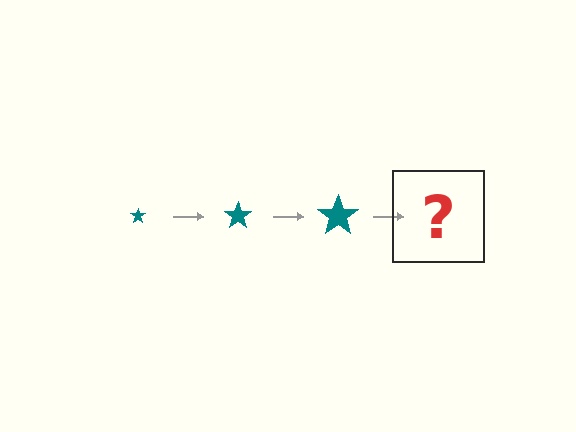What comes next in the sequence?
The next element should be a teal star, larger than the previous one.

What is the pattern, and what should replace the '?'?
The pattern is that the star gets progressively larger each step. The '?' should be a teal star, larger than the previous one.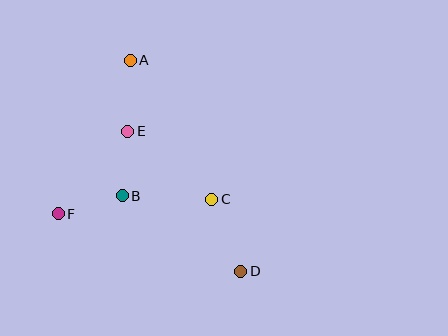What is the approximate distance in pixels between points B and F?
The distance between B and F is approximately 67 pixels.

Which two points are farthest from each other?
Points A and D are farthest from each other.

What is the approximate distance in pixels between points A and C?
The distance between A and C is approximately 161 pixels.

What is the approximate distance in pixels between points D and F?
The distance between D and F is approximately 192 pixels.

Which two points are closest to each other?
Points B and E are closest to each other.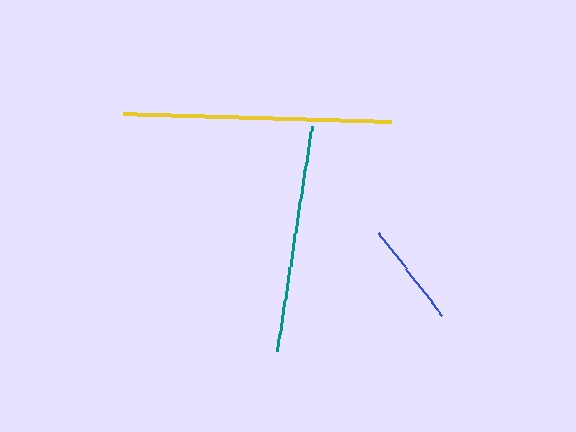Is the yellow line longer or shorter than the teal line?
The yellow line is longer than the teal line.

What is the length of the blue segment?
The blue segment is approximately 105 pixels long.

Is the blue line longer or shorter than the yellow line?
The yellow line is longer than the blue line.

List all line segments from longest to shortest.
From longest to shortest: yellow, teal, blue.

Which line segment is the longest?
The yellow line is the longest at approximately 268 pixels.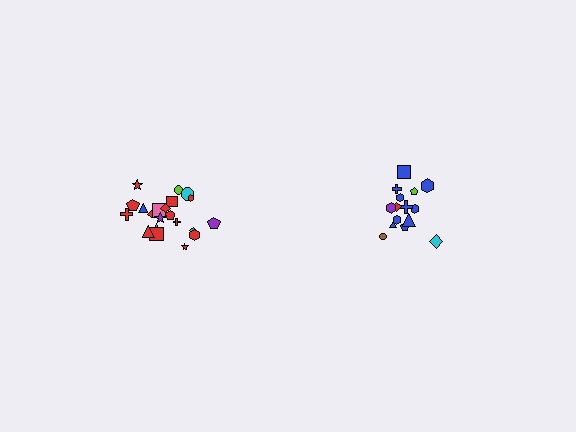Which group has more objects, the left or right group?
The left group.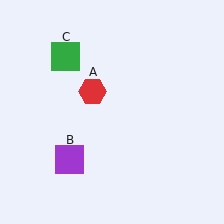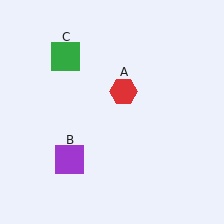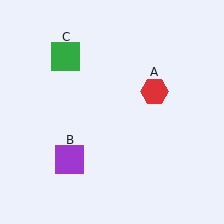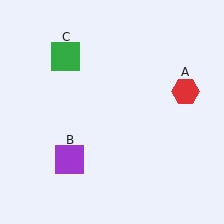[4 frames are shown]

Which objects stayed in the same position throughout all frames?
Purple square (object B) and green square (object C) remained stationary.